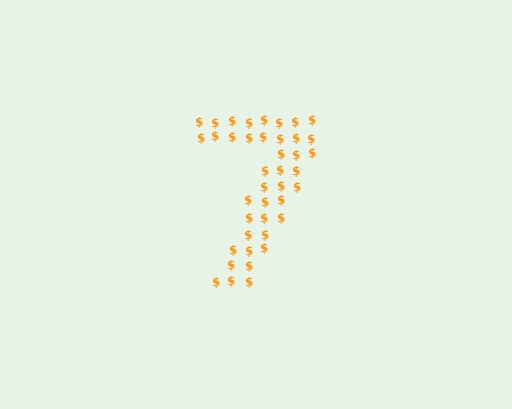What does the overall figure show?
The overall figure shows the digit 7.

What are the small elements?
The small elements are dollar signs.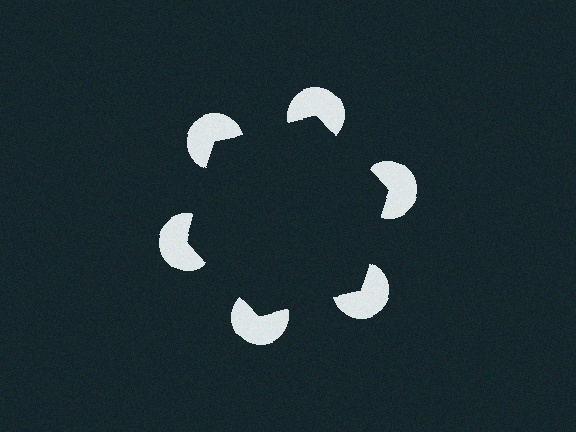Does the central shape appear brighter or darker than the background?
It typically appears slightly darker than the background, even though no actual brightness change is drawn.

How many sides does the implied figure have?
6 sides.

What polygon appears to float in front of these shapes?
An illusory hexagon — its edges are inferred from the aligned wedge cuts in the pac-man discs, not physically drawn.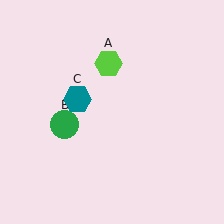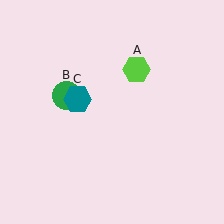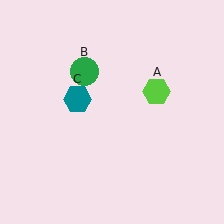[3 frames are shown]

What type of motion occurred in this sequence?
The lime hexagon (object A), green circle (object B) rotated clockwise around the center of the scene.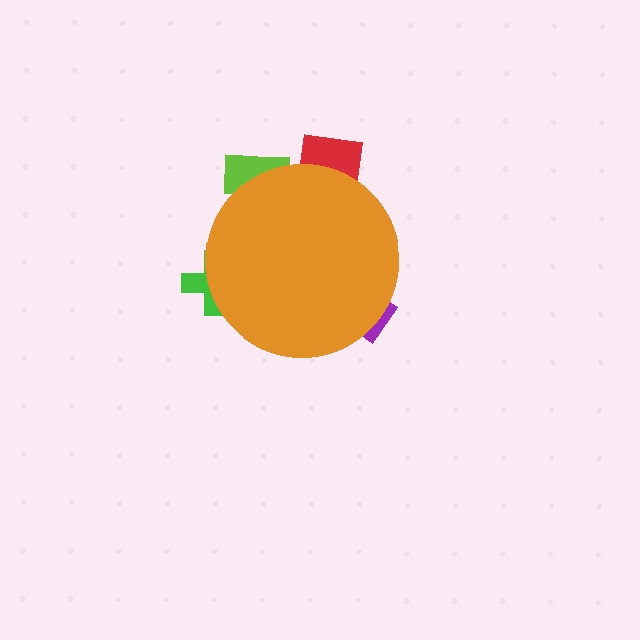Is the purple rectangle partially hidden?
Yes, the purple rectangle is partially hidden behind the orange circle.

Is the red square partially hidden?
Yes, the red square is partially hidden behind the orange circle.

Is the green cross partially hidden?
Yes, the green cross is partially hidden behind the orange circle.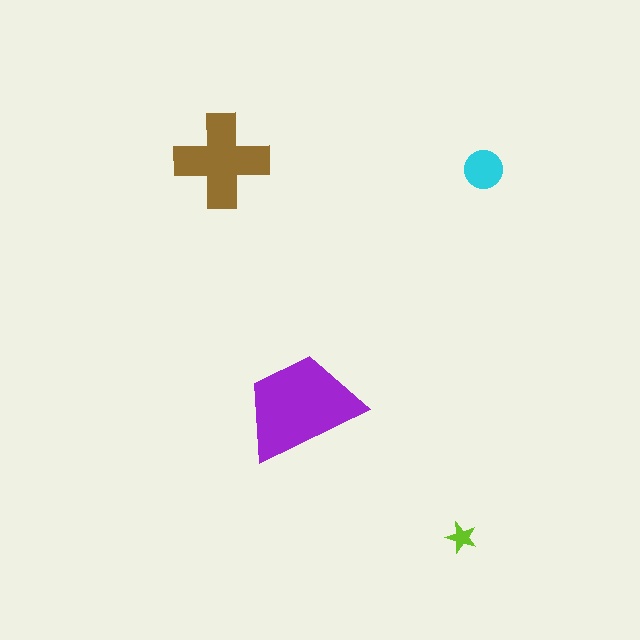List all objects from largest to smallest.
The purple trapezoid, the brown cross, the cyan circle, the lime star.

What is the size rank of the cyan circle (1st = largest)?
3rd.